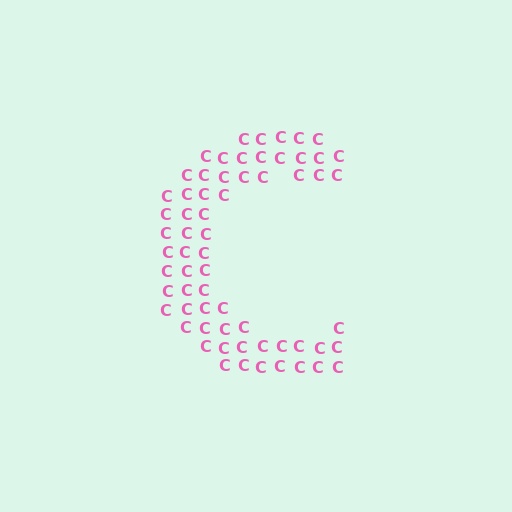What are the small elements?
The small elements are letter C's.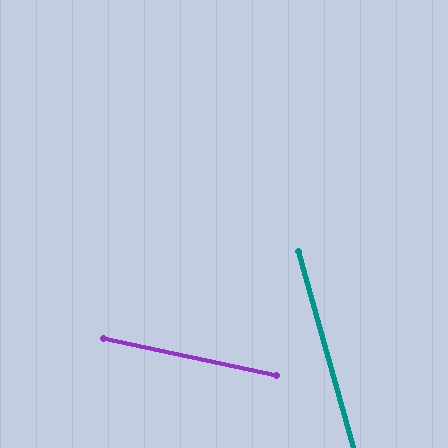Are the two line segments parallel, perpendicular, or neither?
Neither parallel nor perpendicular — they differ by about 62°.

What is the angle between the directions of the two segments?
Approximately 62 degrees.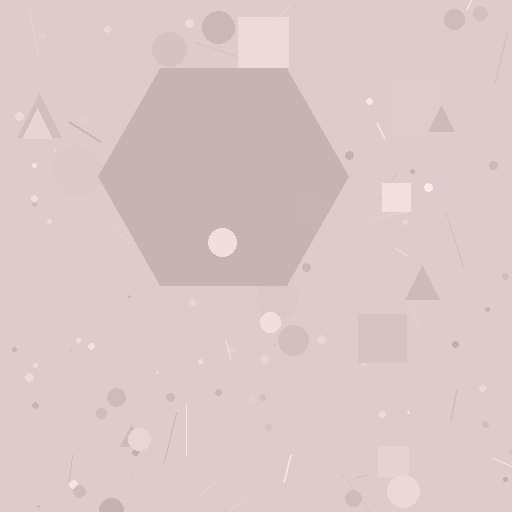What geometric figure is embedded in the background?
A hexagon is embedded in the background.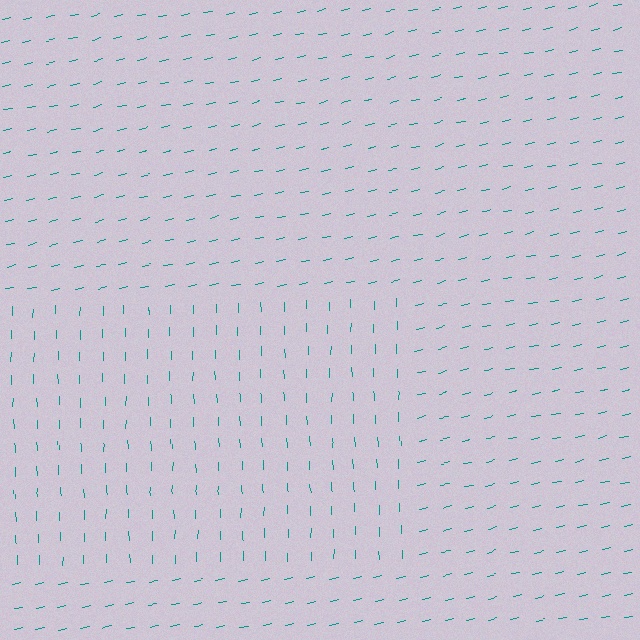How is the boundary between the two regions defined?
The boundary is defined purely by a change in line orientation (approximately 77 degrees difference). All lines are the same color and thickness.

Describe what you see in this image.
The image is filled with small teal line segments. A rectangle region in the image has lines oriented differently from the surrounding lines, creating a visible texture boundary.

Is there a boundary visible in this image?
Yes, there is a texture boundary formed by a change in line orientation.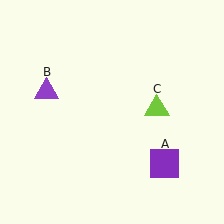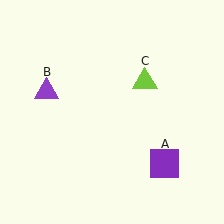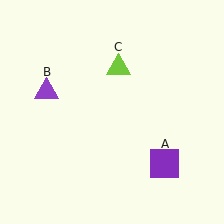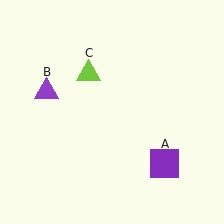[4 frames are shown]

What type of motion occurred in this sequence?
The lime triangle (object C) rotated counterclockwise around the center of the scene.